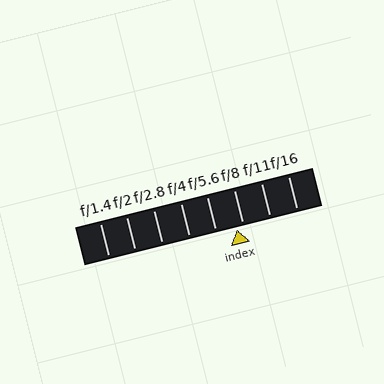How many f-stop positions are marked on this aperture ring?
There are 8 f-stop positions marked.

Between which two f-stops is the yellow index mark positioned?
The index mark is between f/5.6 and f/8.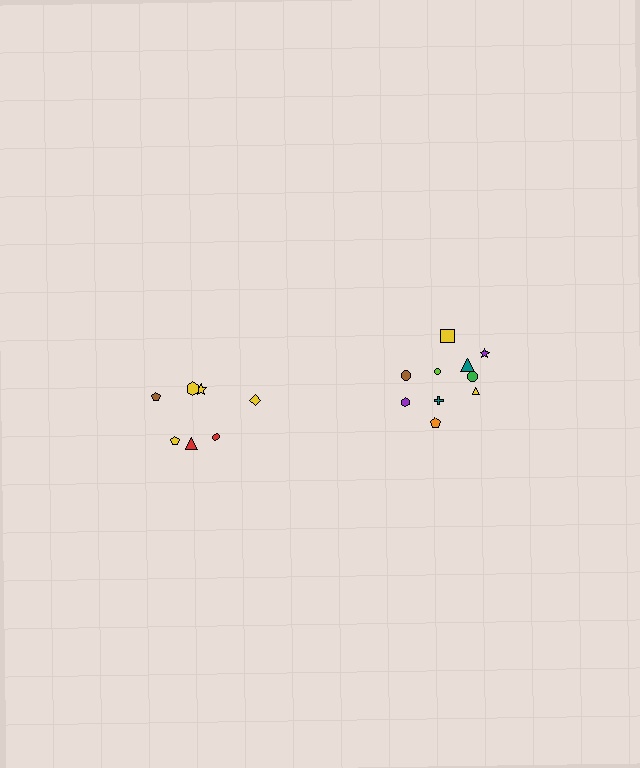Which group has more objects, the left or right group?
The right group.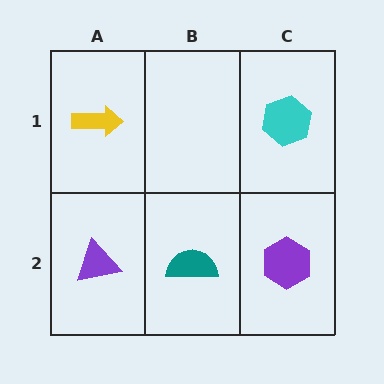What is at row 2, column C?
A purple hexagon.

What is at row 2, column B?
A teal semicircle.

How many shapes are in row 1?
2 shapes.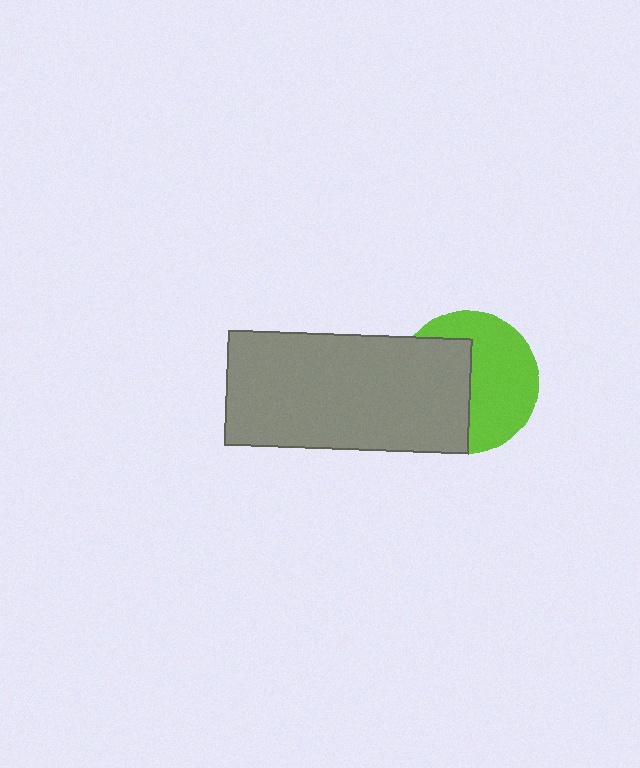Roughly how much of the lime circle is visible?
About half of it is visible (roughly 54%).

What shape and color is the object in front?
The object in front is a gray rectangle.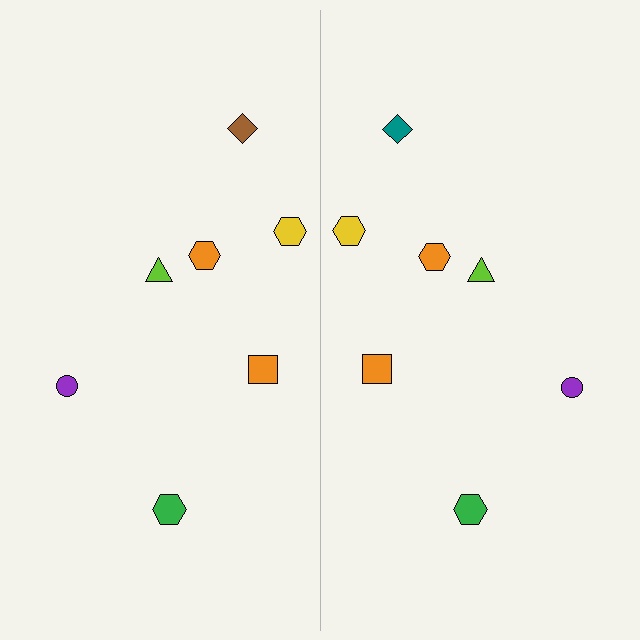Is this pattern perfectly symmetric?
No, the pattern is not perfectly symmetric. The teal diamond on the right side breaks the symmetry — its mirror counterpart is brown.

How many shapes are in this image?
There are 14 shapes in this image.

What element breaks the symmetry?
The teal diamond on the right side breaks the symmetry — its mirror counterpart is brown.